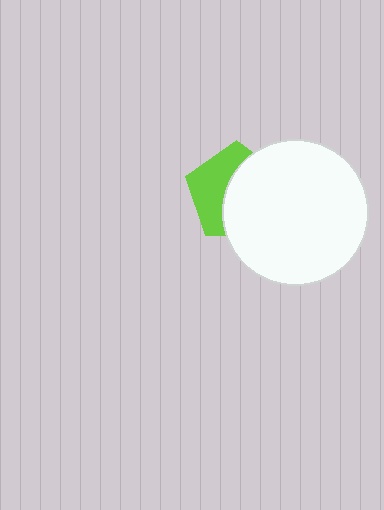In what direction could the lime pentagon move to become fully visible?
The lime pentagon could move left. That would shift it out from behind the white circle entirely.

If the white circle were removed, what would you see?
You would see the complete lime pentagon.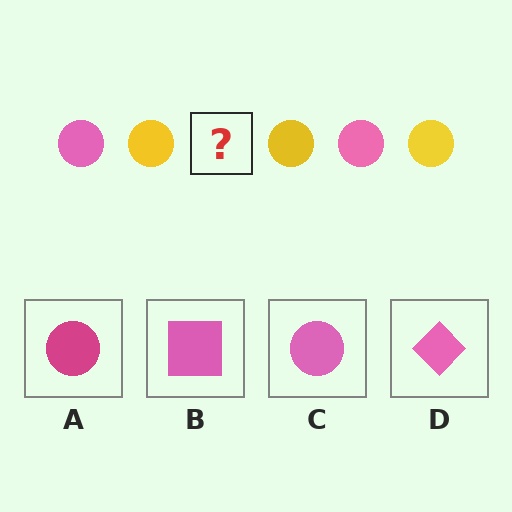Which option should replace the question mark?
Option C.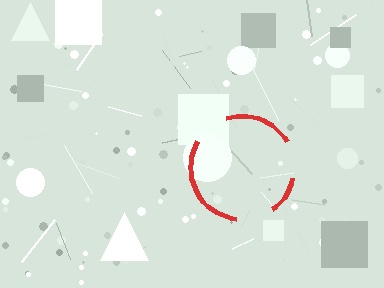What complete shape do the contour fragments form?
The contour fragments form a circle.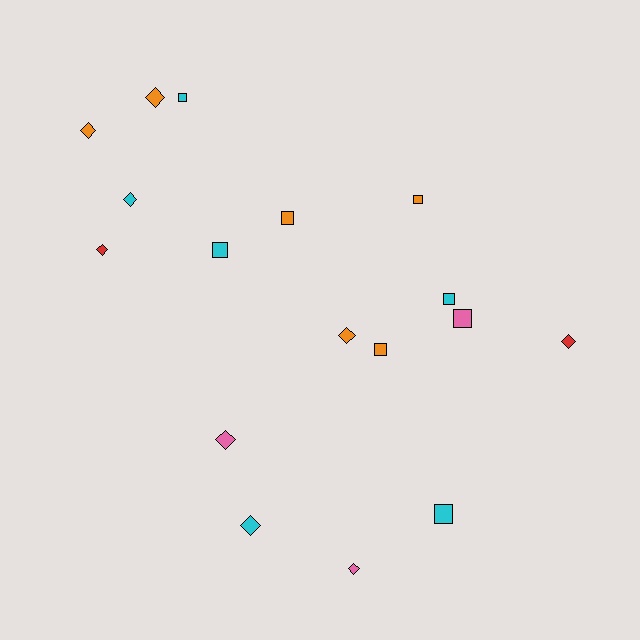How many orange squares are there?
There are 3 orange squares.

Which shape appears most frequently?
Diamond, with 9 objects.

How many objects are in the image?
There are 17 objects.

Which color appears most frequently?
Orange, with 6 objects.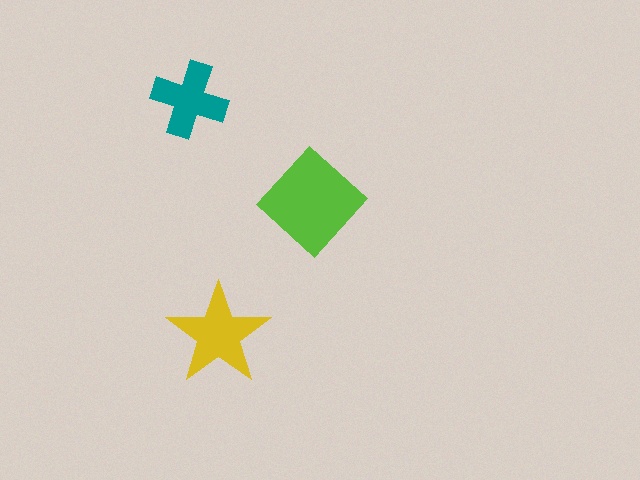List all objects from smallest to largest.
The teal cross, the yellow star, the lime diamond.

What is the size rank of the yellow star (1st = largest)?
2nd.